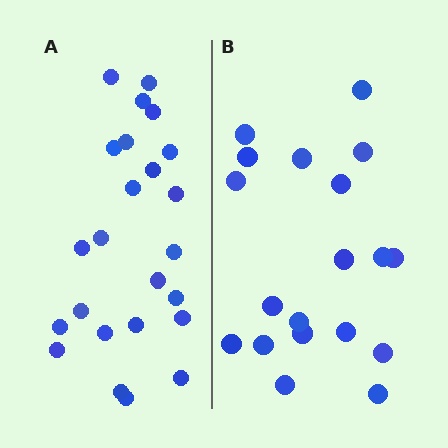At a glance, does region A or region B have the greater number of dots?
Region A (the left region) has more dots.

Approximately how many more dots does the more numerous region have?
Region A has about 5 more dots than region B.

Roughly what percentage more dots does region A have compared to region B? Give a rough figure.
About 25% more.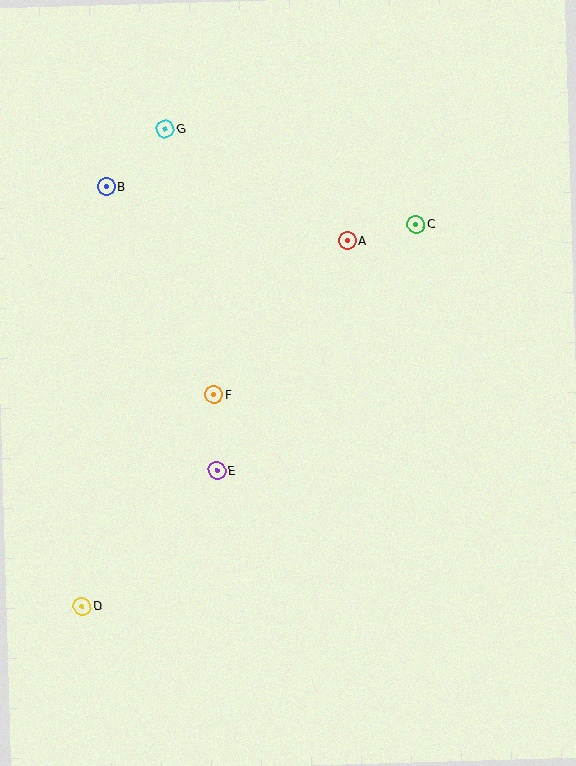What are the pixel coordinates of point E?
Point E is at (217, 471).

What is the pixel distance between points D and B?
The distance between D and B is 420 pixels.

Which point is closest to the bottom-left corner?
Point D is closest to the bottom-left corner.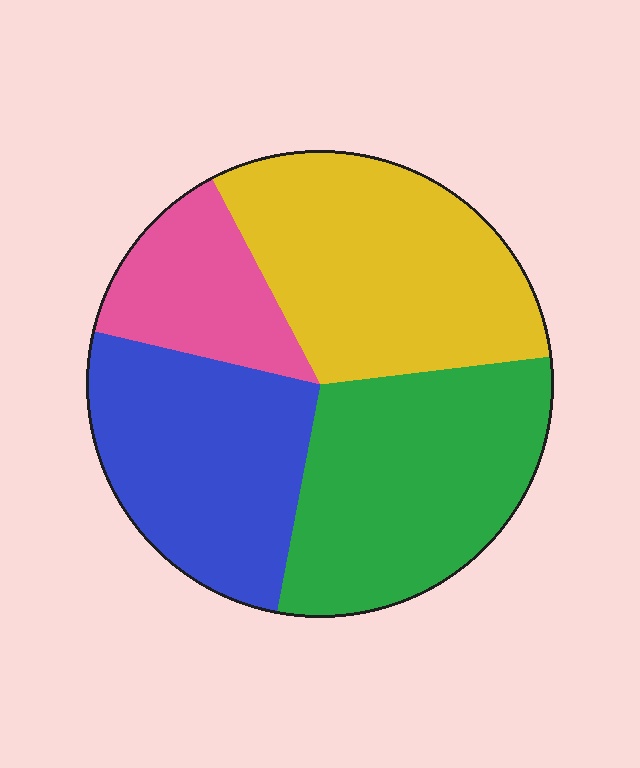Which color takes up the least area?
Pink, at roughly 15%.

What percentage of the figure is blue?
Blue covers roughly 25% of the figure.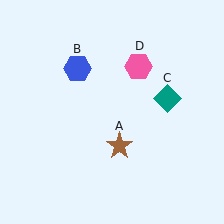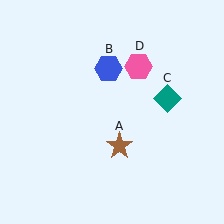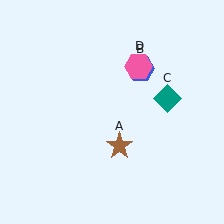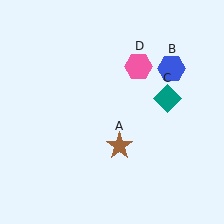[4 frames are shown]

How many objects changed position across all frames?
1 object changed position: blue hexagon (object B).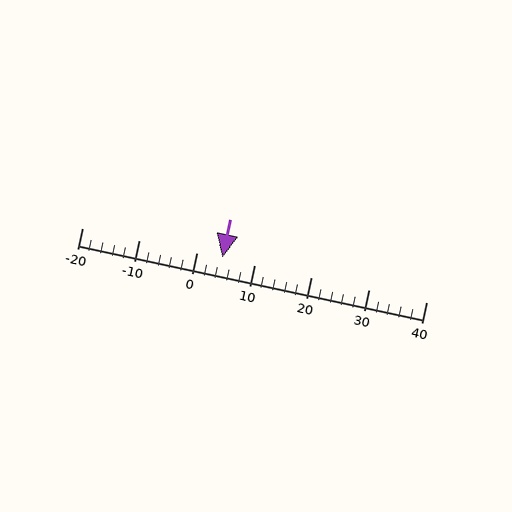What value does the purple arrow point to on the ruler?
The purple arrow points to approximately 4.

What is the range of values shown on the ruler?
The ruler shows values from -20 to 40.